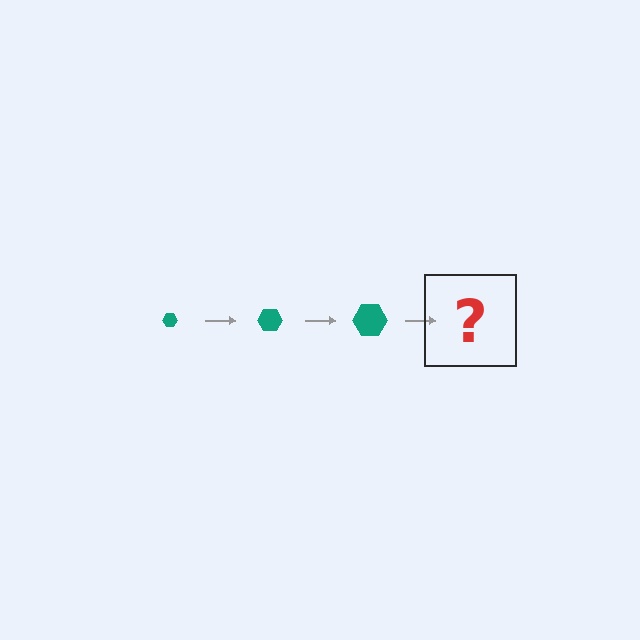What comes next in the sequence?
The next element should be a teal hexagon, larger than the previous one.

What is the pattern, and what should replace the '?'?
The pattern is that the hexagon gets progressively larger each step. The '?' should be a teal hexagon, larger than the previous one.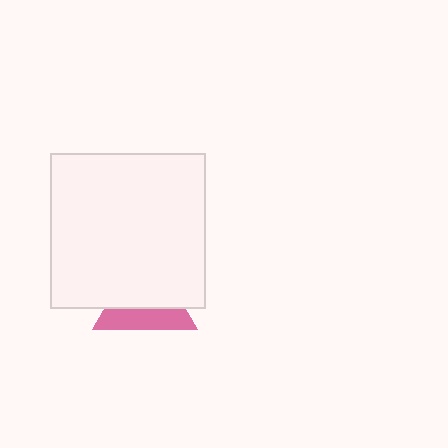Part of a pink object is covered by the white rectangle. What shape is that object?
It is a triangle.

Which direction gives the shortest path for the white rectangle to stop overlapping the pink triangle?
Moving up gives the shortest separation.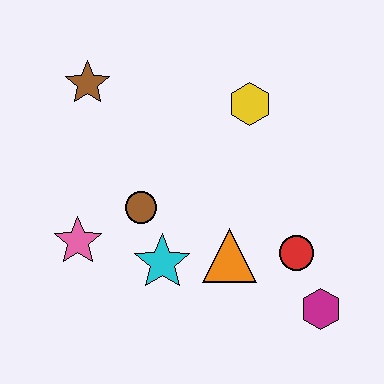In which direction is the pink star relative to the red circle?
The pink star is to the left of the red circle.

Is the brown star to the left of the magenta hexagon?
Yes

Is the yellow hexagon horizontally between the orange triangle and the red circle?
Yes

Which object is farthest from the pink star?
The magenta hexagon is farthest from the pink star.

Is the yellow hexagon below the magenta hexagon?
No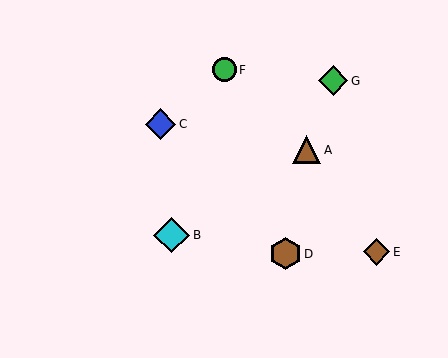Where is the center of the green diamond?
The center of the green diamond is at (333, 81).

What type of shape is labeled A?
Shape A is a brown triangle.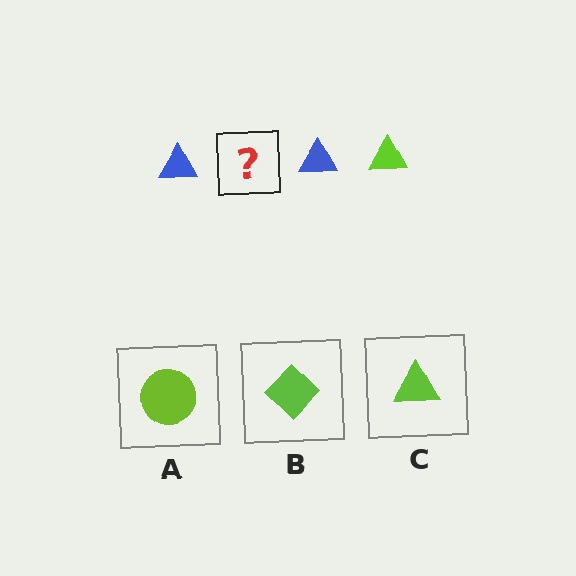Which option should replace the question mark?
Option C.